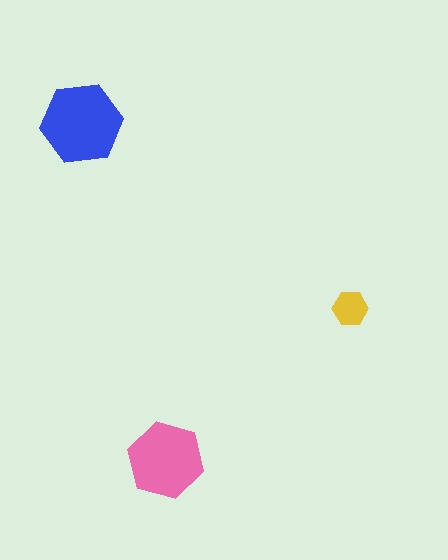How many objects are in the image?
There are 3 objects in the image.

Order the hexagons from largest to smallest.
the blue one, the pink one, the yellow one.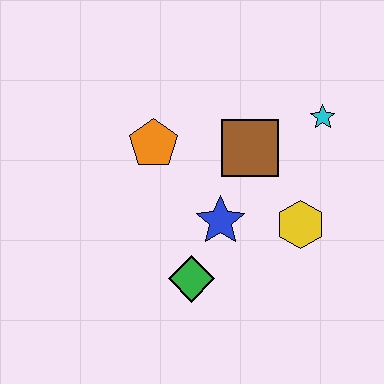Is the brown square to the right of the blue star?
Yes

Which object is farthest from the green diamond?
The cyan star is farthest from the green diamond.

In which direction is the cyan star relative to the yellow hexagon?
The cyan star is above the yellow hexagon.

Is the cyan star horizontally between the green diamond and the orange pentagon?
No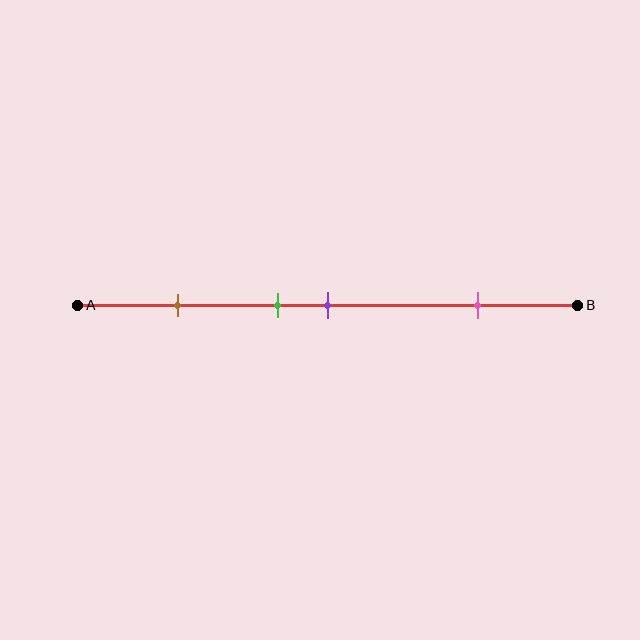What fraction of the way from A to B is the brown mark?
The brown mark is approximately 20% (0.2) of the way from A to B.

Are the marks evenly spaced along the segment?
No, the marks are not evenly spaced.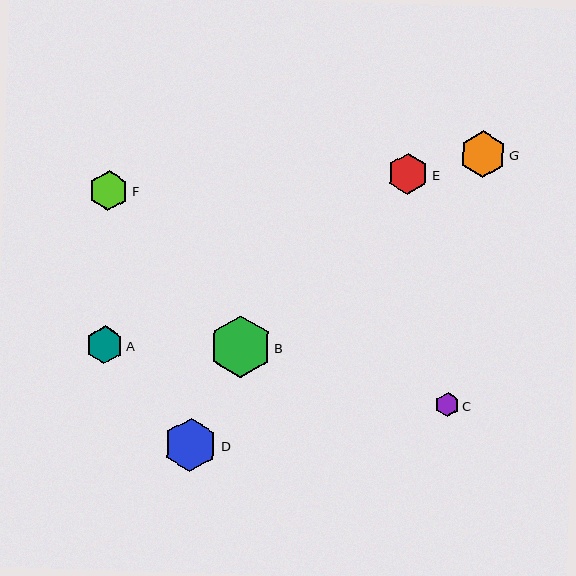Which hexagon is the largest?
Hexagon B is the largest with a size of approximately 62 pixels.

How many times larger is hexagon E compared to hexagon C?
Hexagon E is approximately 1.7 times the size of hexagon C.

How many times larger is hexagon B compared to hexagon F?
Hexagon B is approximately 1.6 times the size of hexagon F.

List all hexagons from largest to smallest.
From largest to smallest: B, D, G, E, F, A, C.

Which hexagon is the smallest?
Hexagon C is the smallest with a size of approximately 24 pixels.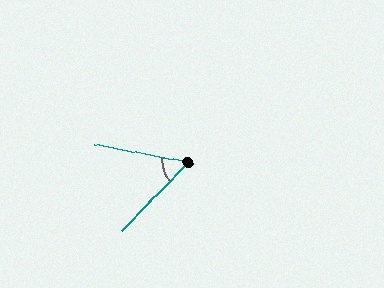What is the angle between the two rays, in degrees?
Approximately 57 degrees.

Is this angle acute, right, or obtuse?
It is acute.